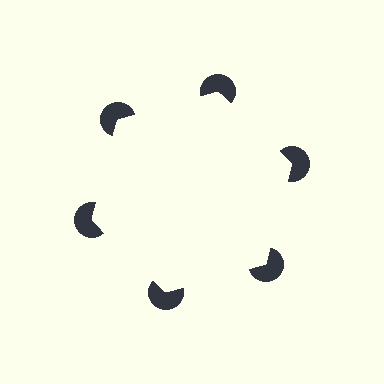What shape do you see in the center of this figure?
An illusory hexagon — its edges are inferred from the aligned wedge cuts in the pac-man discs, not physically drawn.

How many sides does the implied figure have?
6 sides.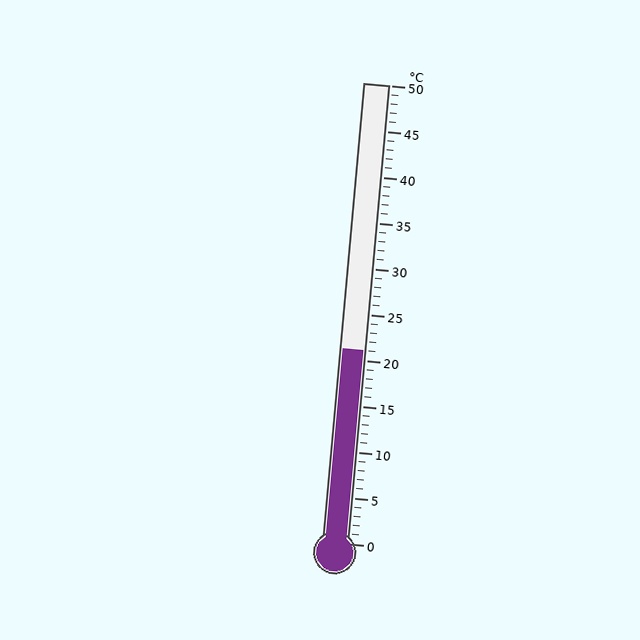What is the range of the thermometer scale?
The thermometer scale ranges from 0°C to 50°C.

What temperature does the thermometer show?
The thermometer shows approximately 21°C.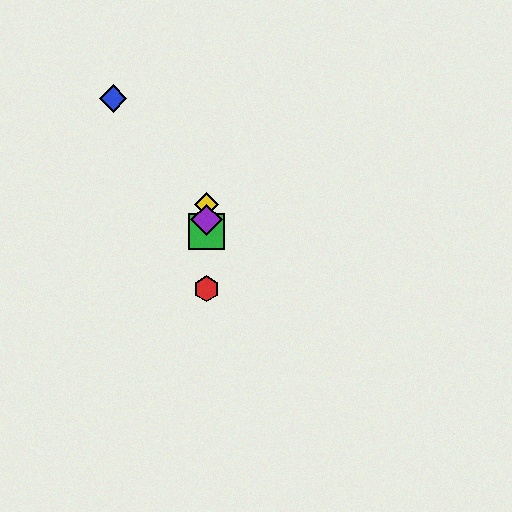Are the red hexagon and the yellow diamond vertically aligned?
Yes, both are at x≈206.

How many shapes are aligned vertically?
4 shapes (the red hexagon, the green square, the yellow diamond, the purple diamond) are aligned vertically.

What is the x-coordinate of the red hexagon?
The red hexagon is at x≈206.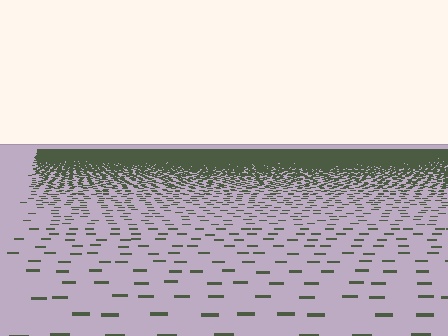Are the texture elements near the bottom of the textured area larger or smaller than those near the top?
Larger. Near the bottom, elements are closer to the viewer and appear at a bigger on-screen size.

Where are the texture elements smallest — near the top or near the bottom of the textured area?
Near the top.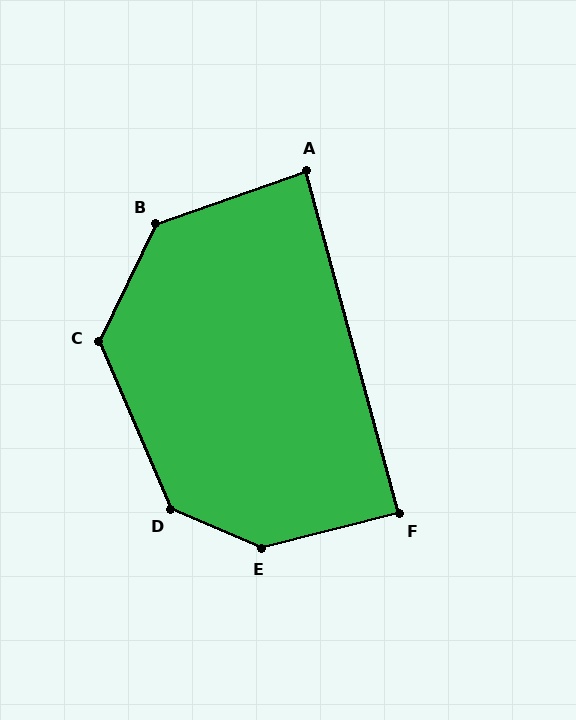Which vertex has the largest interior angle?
E, at approximately 143 degrees.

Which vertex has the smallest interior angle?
A, at approximately 86 degrees.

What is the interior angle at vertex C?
Approximately 131 degrees (obtuse).